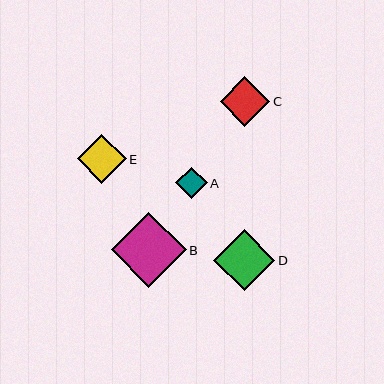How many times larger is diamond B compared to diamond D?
Diamond B is approximately 1.2 times the size of diamond D.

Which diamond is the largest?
Diamond B is the largest with a size of approximately 75 pixels.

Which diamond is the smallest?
Diamond A is the smallest with a size of approximately 32 pixels.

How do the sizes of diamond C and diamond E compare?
Diamond C and diamond E are approximately the same size.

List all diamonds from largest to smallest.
From largest to smallest: B, D, C, E, A.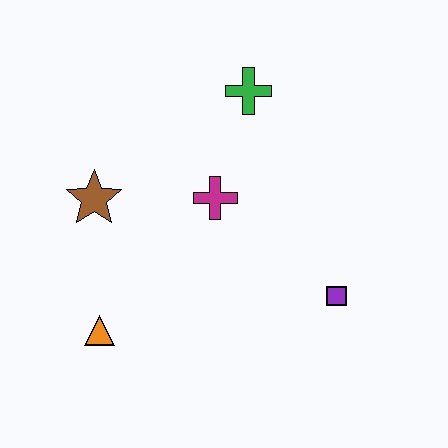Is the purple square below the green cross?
Yes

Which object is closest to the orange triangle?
The brown star is closest to the orange triangle.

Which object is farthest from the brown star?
The purple square is farthest from the brown star.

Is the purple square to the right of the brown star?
Yes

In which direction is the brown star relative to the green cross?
The brown star is to the left of the green cross.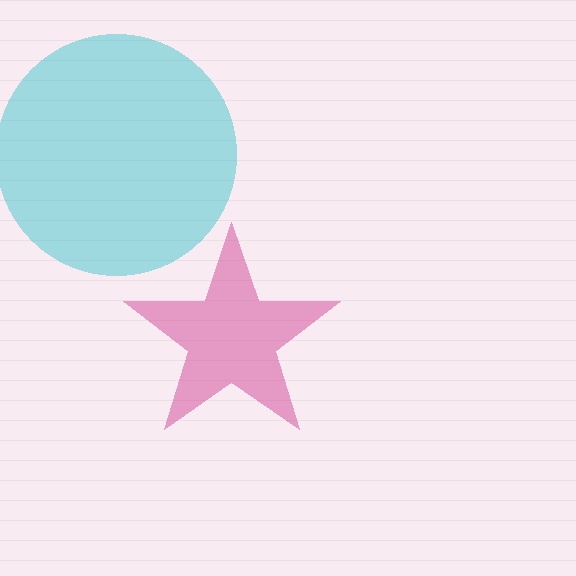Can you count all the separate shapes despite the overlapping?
Yes, there are 2 separate shapes.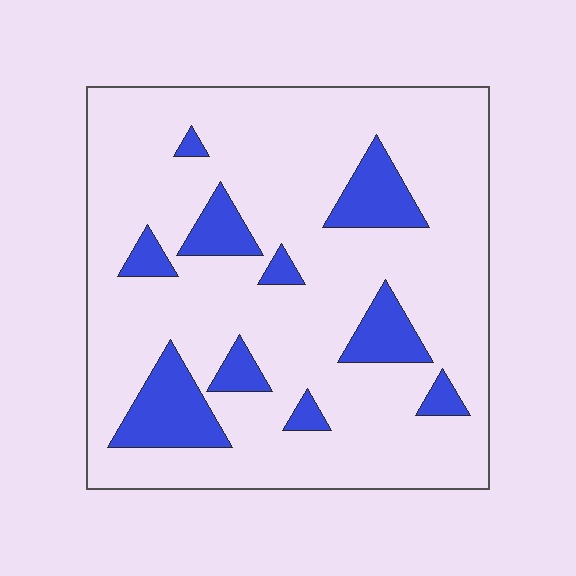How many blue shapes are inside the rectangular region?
10.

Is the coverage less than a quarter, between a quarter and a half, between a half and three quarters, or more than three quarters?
Less than a quarter.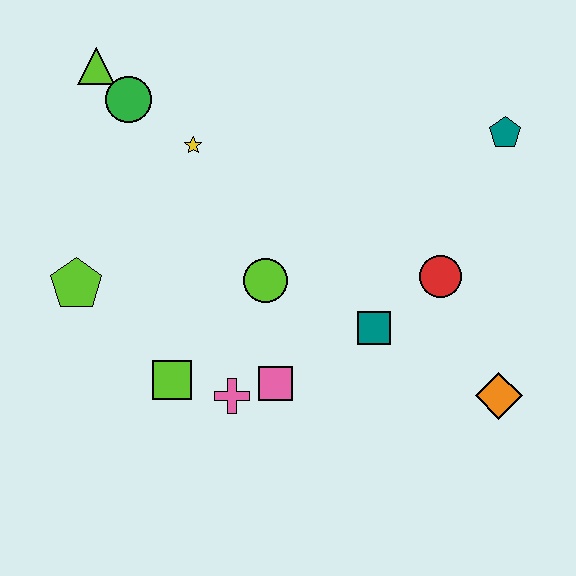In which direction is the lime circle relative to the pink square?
The lime circle is above the pink square.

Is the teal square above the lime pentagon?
No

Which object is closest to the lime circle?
The pink square is closest to the lime circle.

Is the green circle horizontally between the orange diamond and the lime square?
No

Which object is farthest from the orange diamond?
The lime triangle is farthest from the orange diamond.